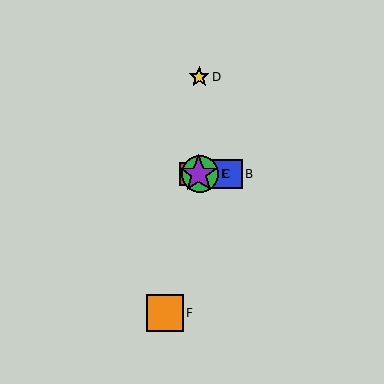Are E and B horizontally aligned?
Yes, both are at y≈174.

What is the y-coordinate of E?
Object E is at y≈174.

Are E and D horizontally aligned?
No, E is at y≈174 and D is at y≈77.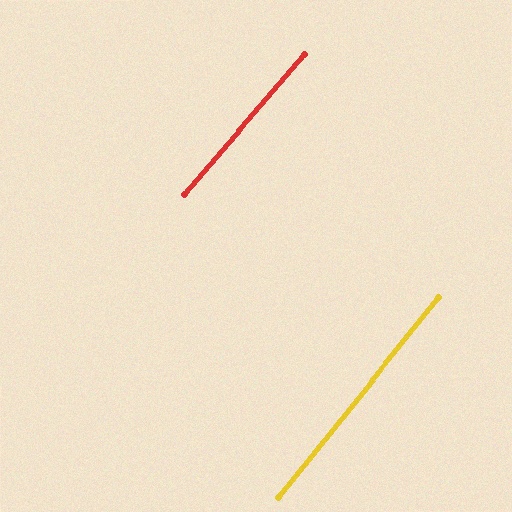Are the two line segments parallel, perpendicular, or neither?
Parallel — their directions differ by only 1.7°.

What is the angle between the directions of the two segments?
Approximately 2 degrees.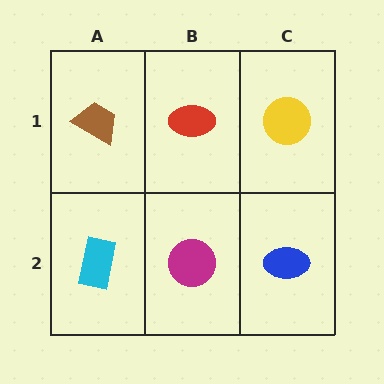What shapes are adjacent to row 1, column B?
A magenta circle (row 2, column B), a brown trapezoid (row 1, column A), a yellow circle (row 1, column C).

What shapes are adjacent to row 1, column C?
A blue ellipse (row 2, column C), a red ellipse (row 1, column B).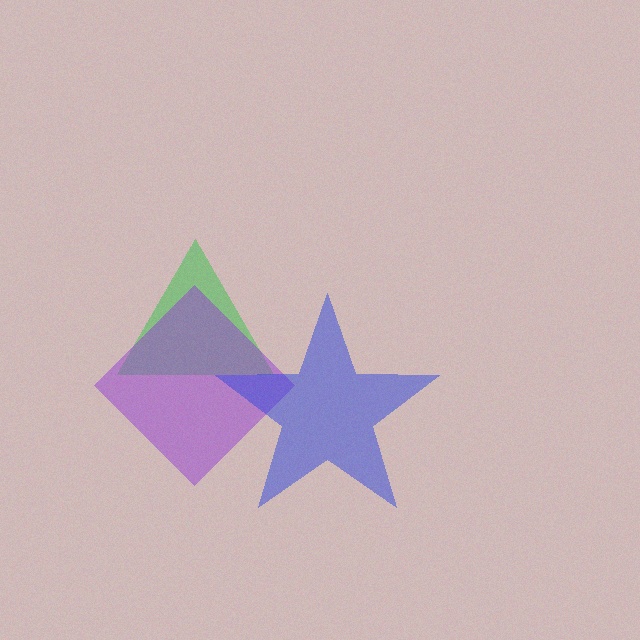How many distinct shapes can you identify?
There are 3 distinct shapes: a green triangle, a purple diamond, a blue star.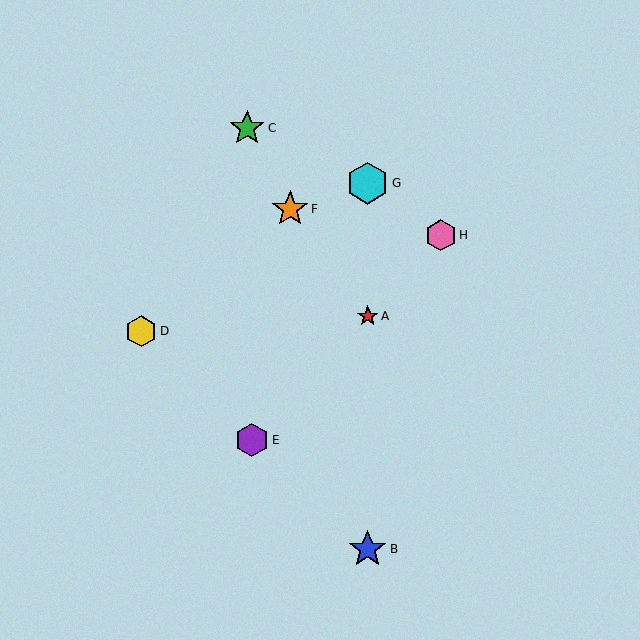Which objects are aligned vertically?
Objects A, B, G are aligned vertically.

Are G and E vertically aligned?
No, G is at x≈368 and E is at x≈252.